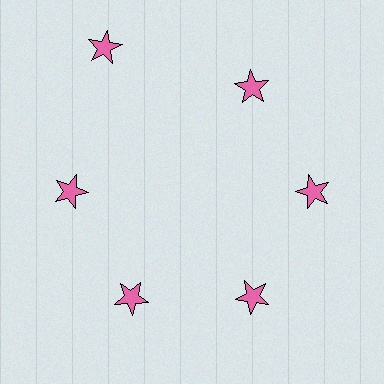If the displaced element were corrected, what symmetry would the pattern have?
It would have 6-fold rotational symmetry — the pattern would map onto itself every 60 degrees.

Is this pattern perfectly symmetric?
No. The 6 pink stars are arranged in a ring, but one element near the 11 o'clock position is pushed outward from the center, breaking the 6-fold rotational symmetry.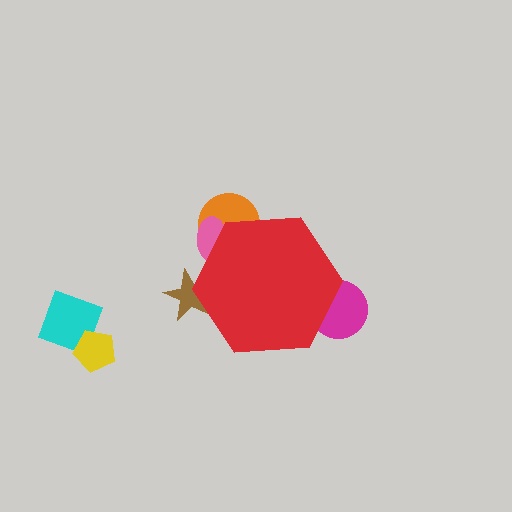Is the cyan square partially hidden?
No, the cyan square is fully visible.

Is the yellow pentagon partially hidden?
No, the yellow pentagon is fully visible.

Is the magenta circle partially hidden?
Yes, the magenta circle is partially hidden behind the red hexagon.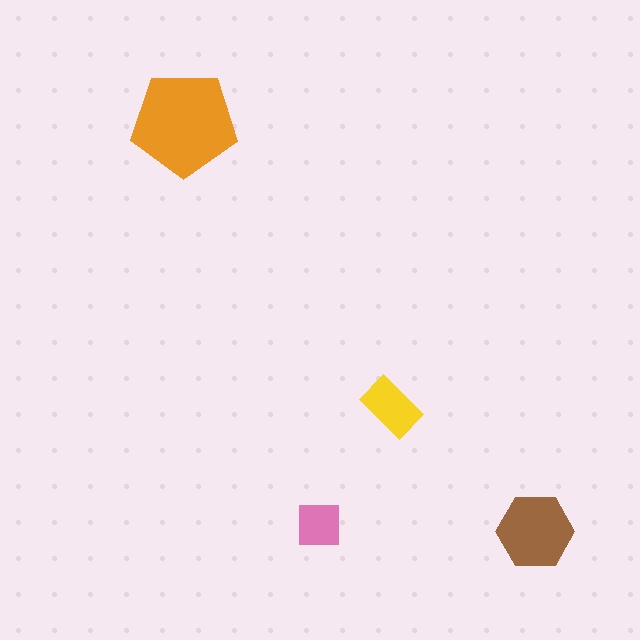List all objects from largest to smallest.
The orange pentagon, the brown hexagon, the yellow rectangle, the pink square.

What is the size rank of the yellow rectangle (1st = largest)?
3rd.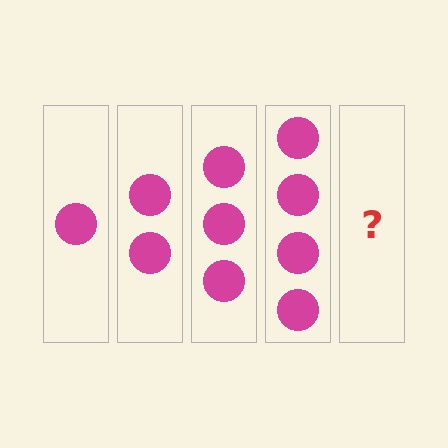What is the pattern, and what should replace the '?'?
The pattern is that each step adds one more circle. The '?' should be 5 circles.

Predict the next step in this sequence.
The next step is 5 circles.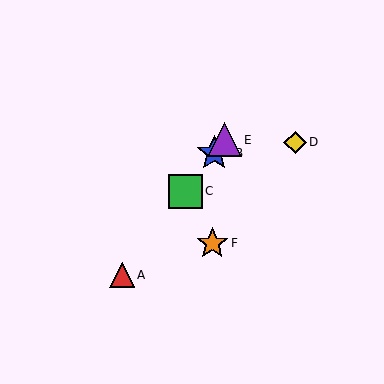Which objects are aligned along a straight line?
Objects A, B, C, E are aligned along a straight line.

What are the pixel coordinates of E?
Object E is at (224, 140).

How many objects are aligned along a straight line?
4 objects (A, B, C, E) are aligned along a straight line.